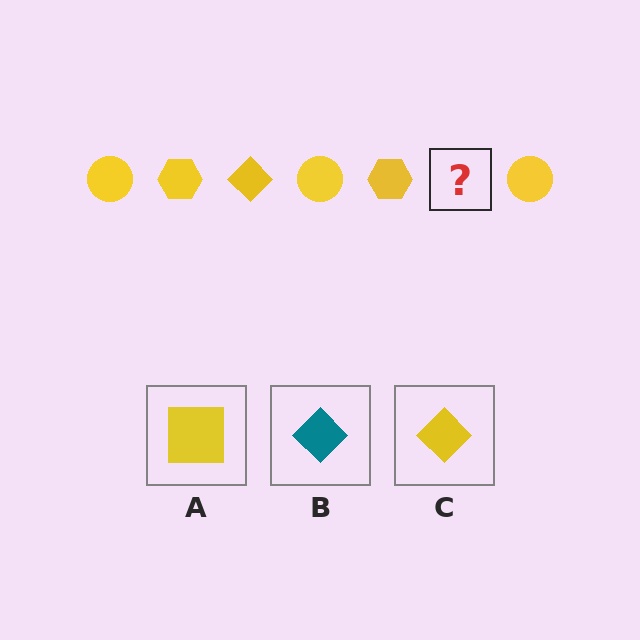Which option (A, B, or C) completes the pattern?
C.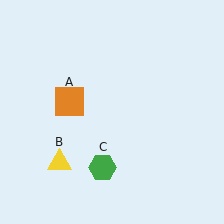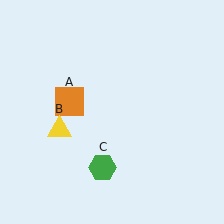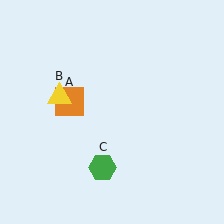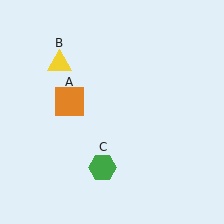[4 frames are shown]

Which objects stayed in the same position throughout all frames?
Orange square (object A) and green hexagon (object C) remained stationary.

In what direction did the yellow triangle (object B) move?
The yellow triangle (object B) moved up.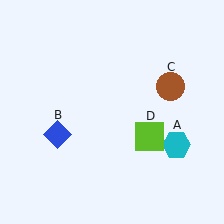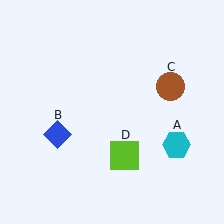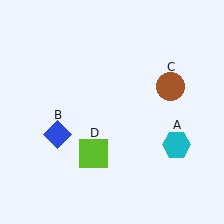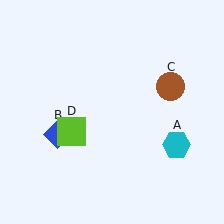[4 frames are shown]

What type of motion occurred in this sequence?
The lime square (object D) rotated clockwise around the center of the scene.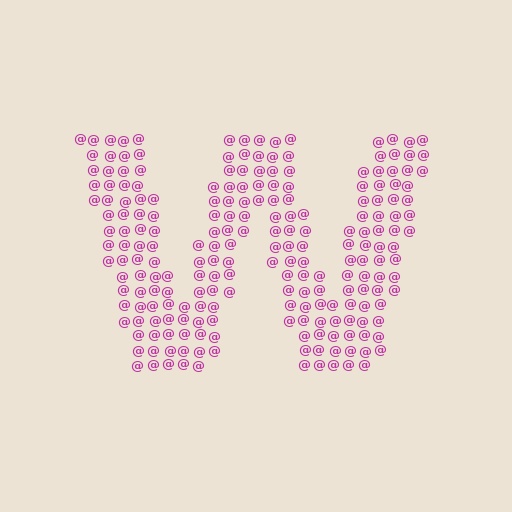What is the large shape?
The large shape is the letter W.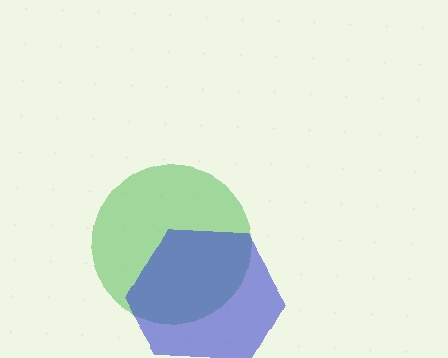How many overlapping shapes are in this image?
There are 2 overlapping shapes in the image.